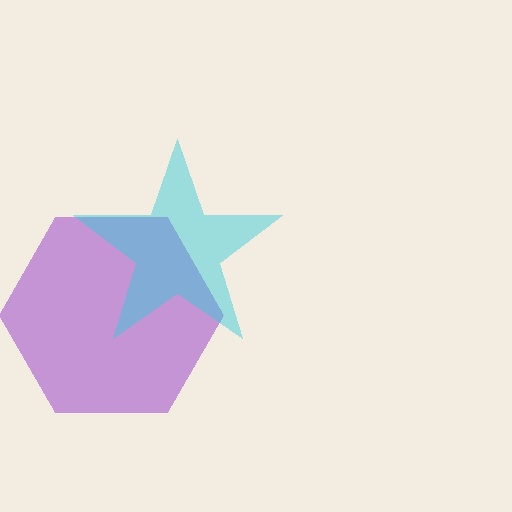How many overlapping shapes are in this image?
There are 2 overlapping shapes in the image.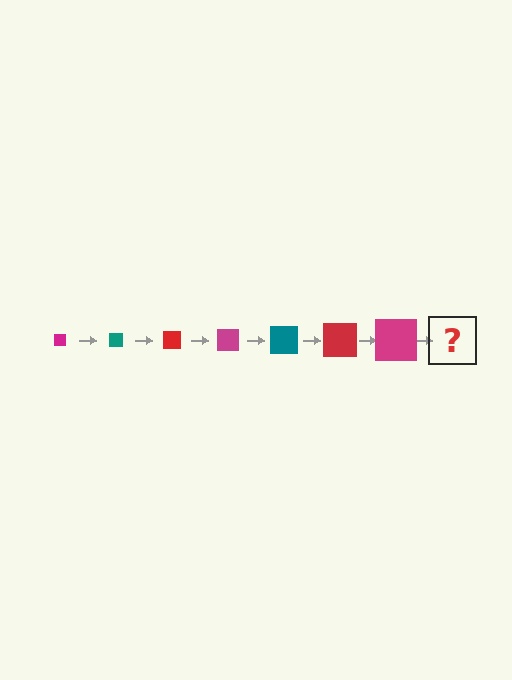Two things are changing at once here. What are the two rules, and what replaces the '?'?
The two rules are that the square grows larger each step and the color cycles through magenta, teal, and red. The '?' should be a teal square, larger than the previous one.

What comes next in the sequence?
The next element should be a teal square, larger than the previous one.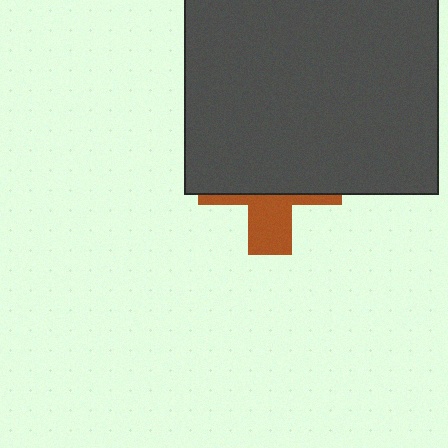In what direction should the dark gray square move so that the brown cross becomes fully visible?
The dark gray square should move up. That is the shortest direction to clear the overlap and leave the brown cross fully visible.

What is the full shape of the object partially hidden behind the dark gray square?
The partially hidden object is a brown cross.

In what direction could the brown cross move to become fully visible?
The brown cross could move down. That would shift it out from behind the dark gray square entirely.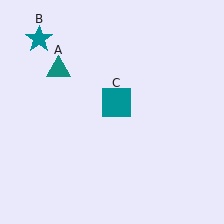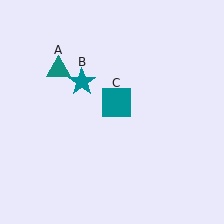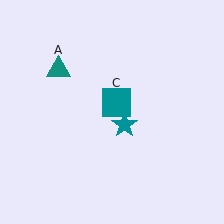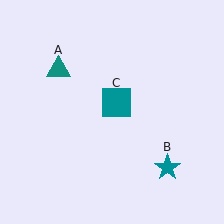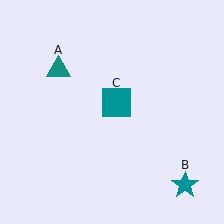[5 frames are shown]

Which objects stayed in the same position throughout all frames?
Teal triangle (object A) and teal square (object C) remained stationary.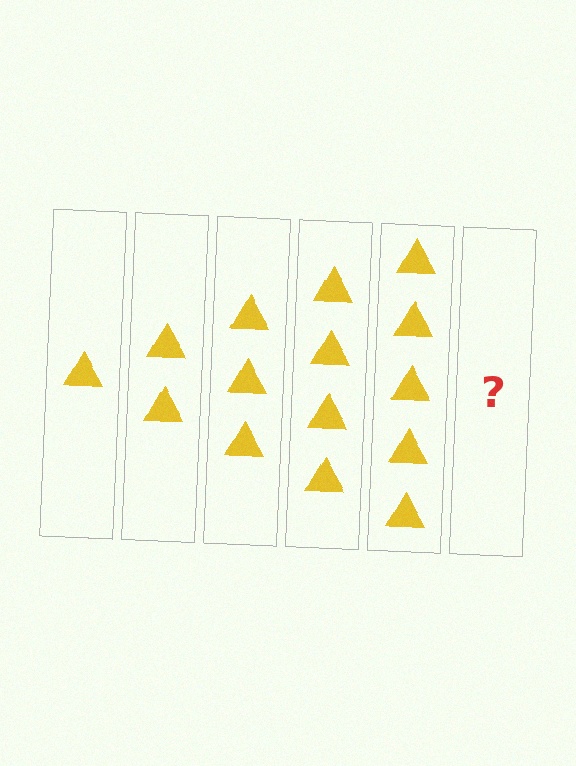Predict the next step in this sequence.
The next step is 6 triangles.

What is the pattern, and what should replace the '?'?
The pattern is that each step adds one more triangle. The '?' should be 6 triangles.